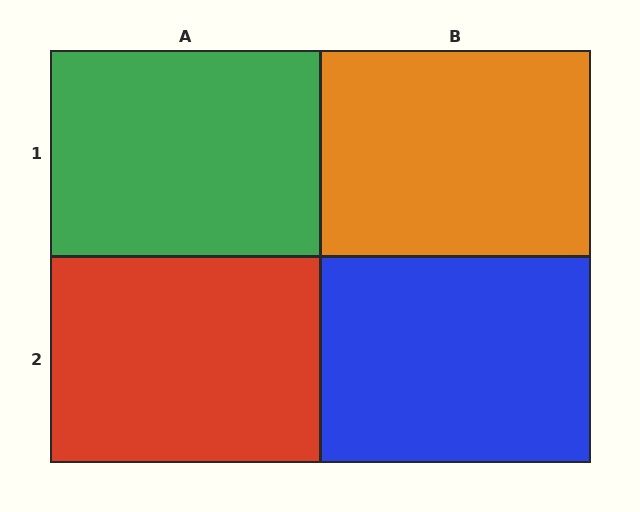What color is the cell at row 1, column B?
Orange.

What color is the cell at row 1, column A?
Green.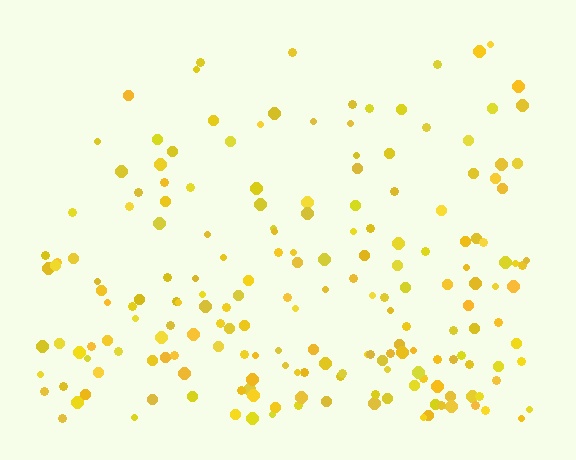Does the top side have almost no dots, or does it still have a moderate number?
Still a moderate number, just noticeably fewer than the bottom.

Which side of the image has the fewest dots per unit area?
The top.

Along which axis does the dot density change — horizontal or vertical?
Vertical.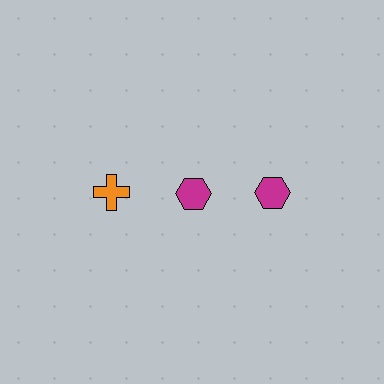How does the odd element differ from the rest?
It differs in both color (orange instead of magenta) and shape (cross instead of hexagon).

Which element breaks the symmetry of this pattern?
The orange cross in the top row, leftmost column breaks the symmetry. All other shapes are magenta hexagons.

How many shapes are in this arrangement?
There are 3 shapes arranged in a grid pattern.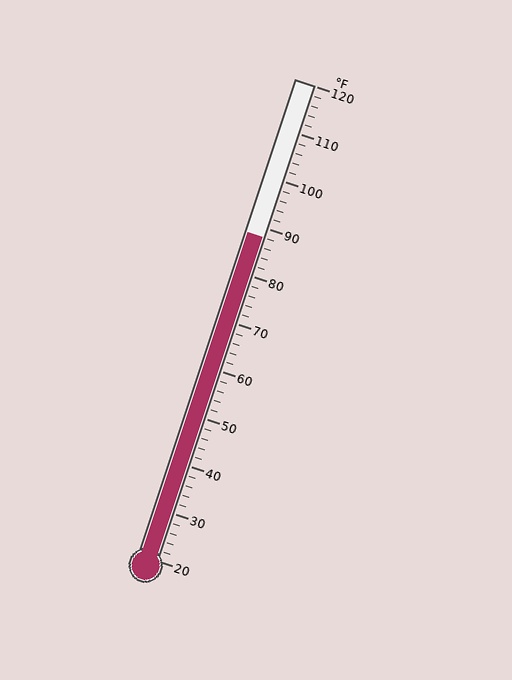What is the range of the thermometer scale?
The thermometer scale ranges from 20°F to 120°F.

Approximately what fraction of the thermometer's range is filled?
The thermometer is filled to approximately 70% of its range.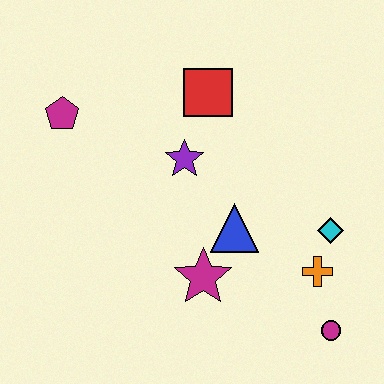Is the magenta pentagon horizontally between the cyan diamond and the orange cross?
No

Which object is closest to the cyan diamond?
The orange cross is closest to the cyan diamond.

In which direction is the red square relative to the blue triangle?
The red square is above the blue triangle.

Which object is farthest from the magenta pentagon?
The magenta circle is farthest from the magenta pentagon.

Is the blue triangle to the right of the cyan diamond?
No